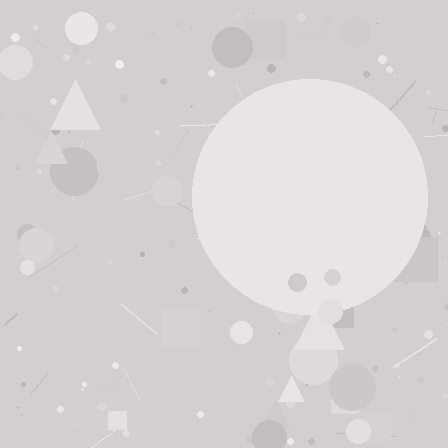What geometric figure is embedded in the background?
A circle is embedded in the background.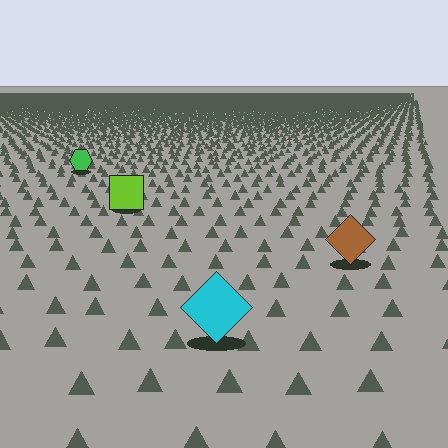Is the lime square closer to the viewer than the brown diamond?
No. The brown diamond is closer — you can tell from the texture gradient: the ground texture is coarser near it.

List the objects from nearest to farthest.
From nearest to farthest: the cyan diamond, the brown diamond, the lime square, the green hexagon.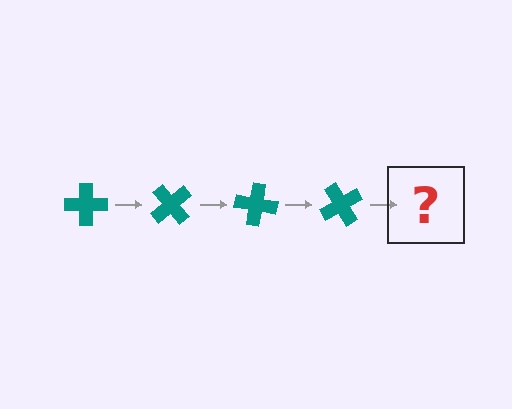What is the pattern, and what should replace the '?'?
The pattern is that the cross rotates 50 degrees each step. The '?' should be a teal cross rotated 200 degrees.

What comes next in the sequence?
The next element should be a teal cross rotated 200 degrees.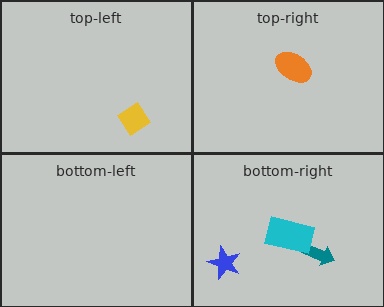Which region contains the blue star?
The bottom-right region.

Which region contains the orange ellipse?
The top-right region.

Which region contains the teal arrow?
The bottom-right region.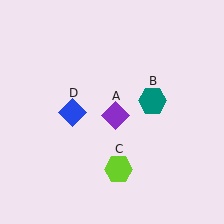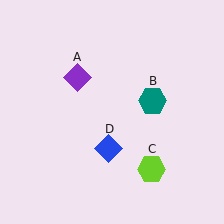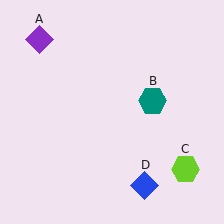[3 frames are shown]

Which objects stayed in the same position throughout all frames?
Teal hexagon (object B) remained stationary.